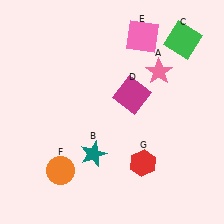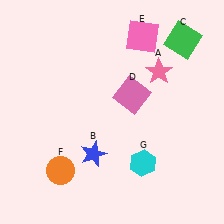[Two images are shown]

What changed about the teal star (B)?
In Image 1, B is teal. In Image 2, it changed to blue.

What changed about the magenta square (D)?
In Image 1, D is magenta. In Image 2, it changed to pink.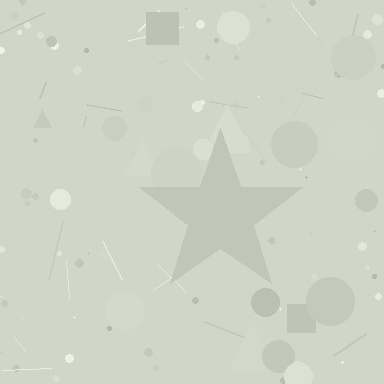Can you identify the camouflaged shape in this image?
The camouflaged shape is a star.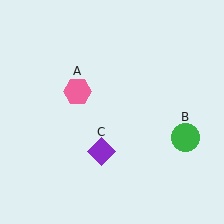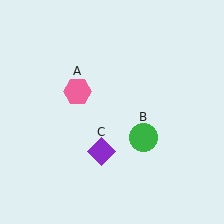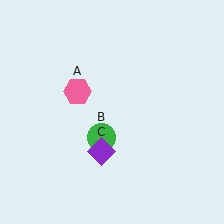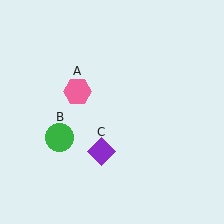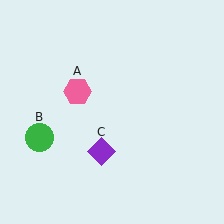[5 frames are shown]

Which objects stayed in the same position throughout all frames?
Pink hexagon (object A) and purple diamond (object C) remained stationary.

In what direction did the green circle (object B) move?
The green circle (object B) moved left.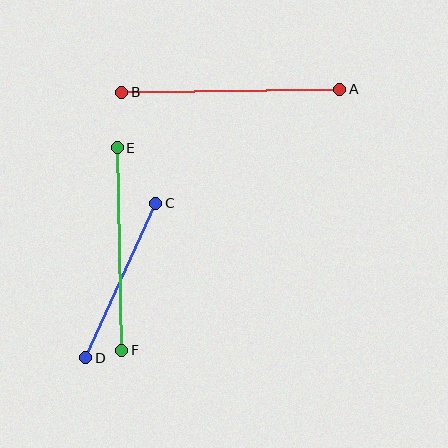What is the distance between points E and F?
The distance is approximately 202 pixels.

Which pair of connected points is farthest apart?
Points A and B are farthest apart.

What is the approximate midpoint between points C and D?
The midpoint is at approximately (121, 281) pixels.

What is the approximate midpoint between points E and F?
The midpoint is at approximately (120, 249) pixels.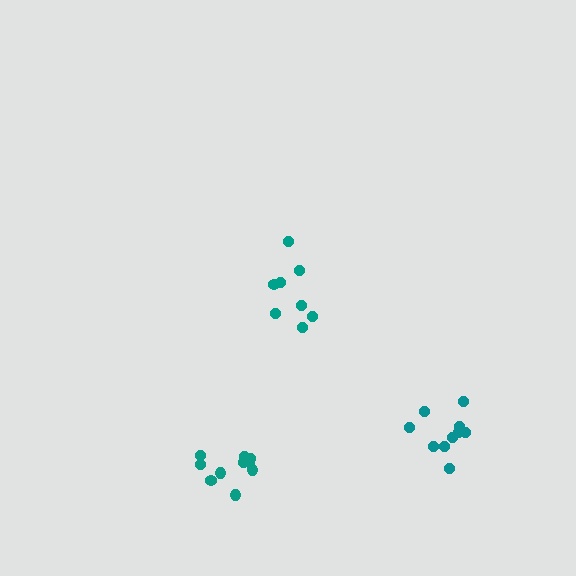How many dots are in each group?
Group 1: 8 dots, Group 2: 10 dots, Group 3: 10 dots (28 total).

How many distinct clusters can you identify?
There are 3 distinct clusters.